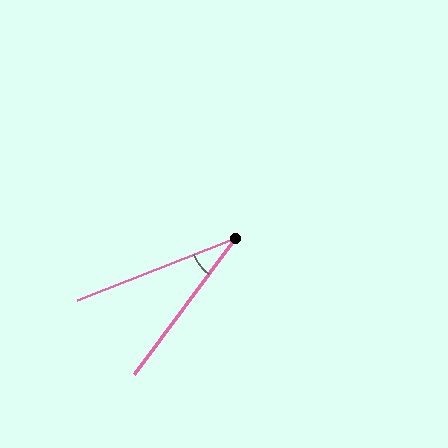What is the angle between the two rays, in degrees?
Approximately 32 degrees.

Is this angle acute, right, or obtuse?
It is acute.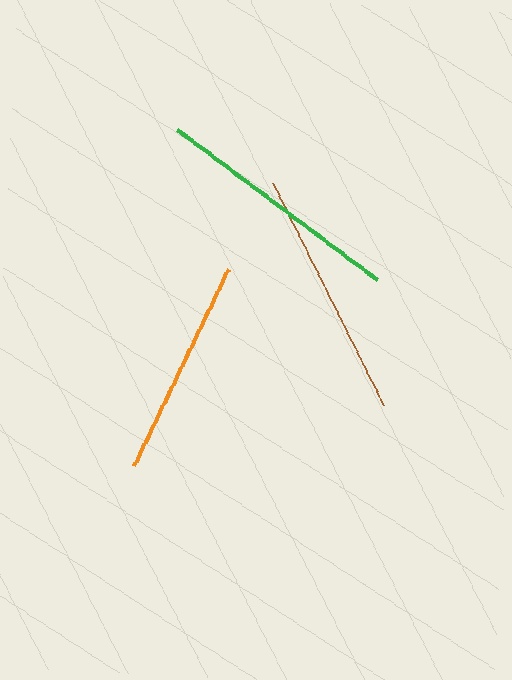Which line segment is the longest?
The green line is the longest at approximately 250 pixels.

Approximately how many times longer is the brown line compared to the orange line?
The brown line is approximately 1.1 times the length of the orange line.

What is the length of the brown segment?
The brown segment is approximately 248 pixels long.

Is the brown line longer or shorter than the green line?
The green line is longer than the brown line.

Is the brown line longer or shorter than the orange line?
The brown line is longer than the orange line.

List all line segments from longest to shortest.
From longest to shortest: green, brown, orange.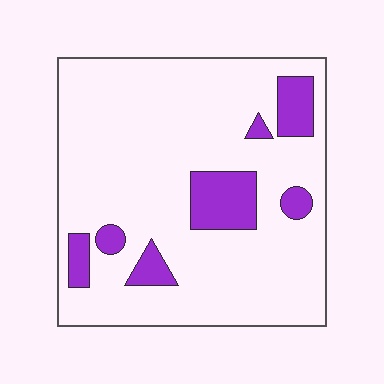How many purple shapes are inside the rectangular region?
7.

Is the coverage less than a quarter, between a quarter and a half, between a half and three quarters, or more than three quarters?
Less than a quarter.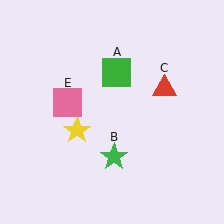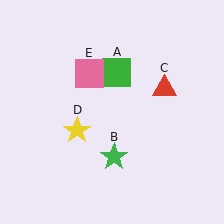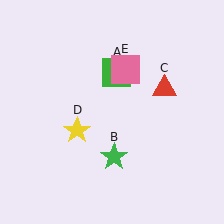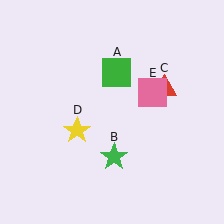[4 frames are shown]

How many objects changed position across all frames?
1 object changed position: pink square (object E).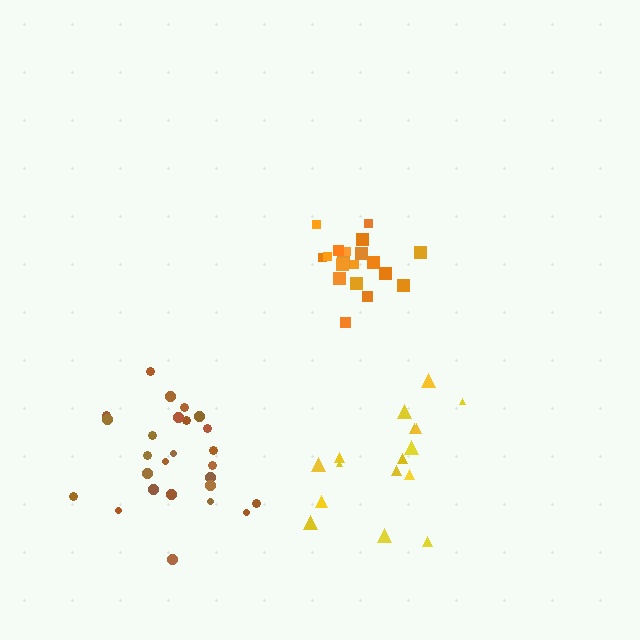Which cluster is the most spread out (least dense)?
Yellow.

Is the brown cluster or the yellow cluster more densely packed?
Brown.